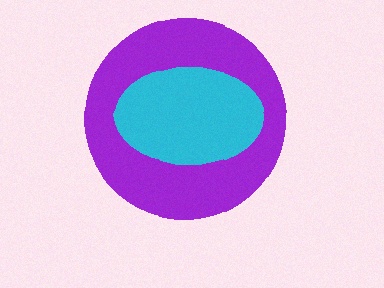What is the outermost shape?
The purple circle.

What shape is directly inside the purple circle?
The cyan ellipse.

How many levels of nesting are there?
2.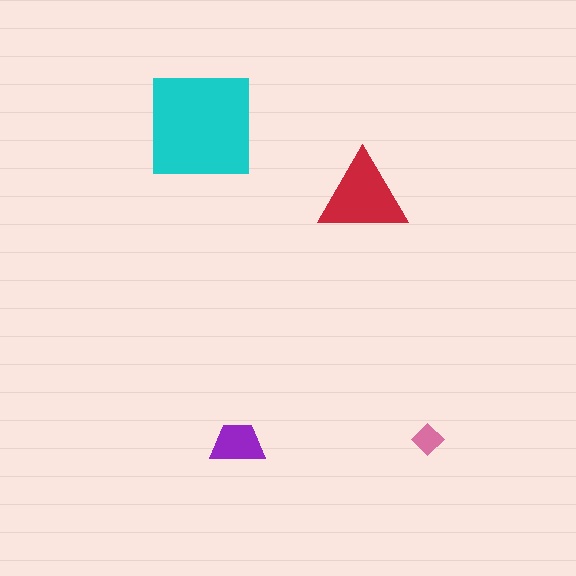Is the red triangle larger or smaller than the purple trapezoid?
Larger.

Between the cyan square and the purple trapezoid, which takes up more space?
The cyan square.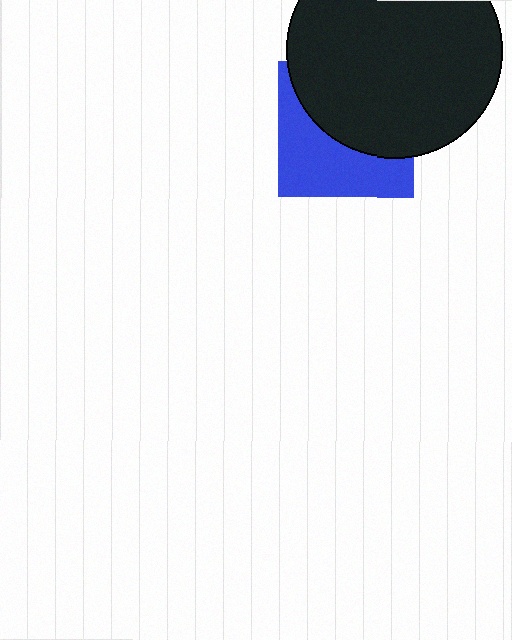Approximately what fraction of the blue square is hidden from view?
Roughly 53% of the blue square is hidden behind the black circle.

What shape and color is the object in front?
The object in front is a black circle.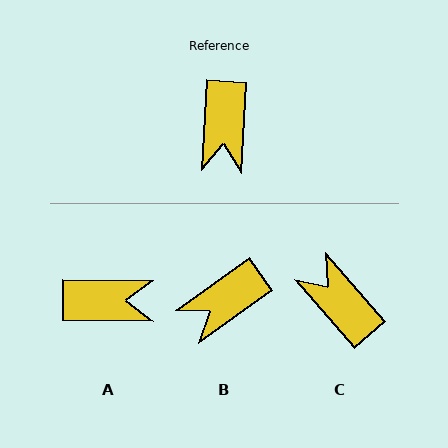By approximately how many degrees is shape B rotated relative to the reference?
Approximately 51 degrees clockwise.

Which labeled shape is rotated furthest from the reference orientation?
C, about 136 degrees away.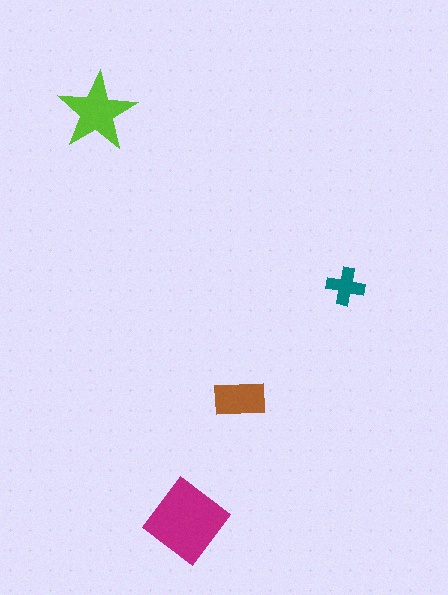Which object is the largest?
The magenta diamond.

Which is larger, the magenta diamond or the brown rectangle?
The magenta diamond.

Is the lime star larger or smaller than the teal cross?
Larger.